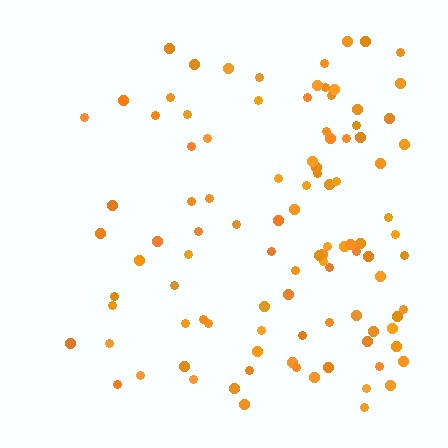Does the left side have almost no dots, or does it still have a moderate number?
Still a moderate number, just noticeably fewer than the right.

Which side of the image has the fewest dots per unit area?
The left.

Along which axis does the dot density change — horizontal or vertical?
Horizontal.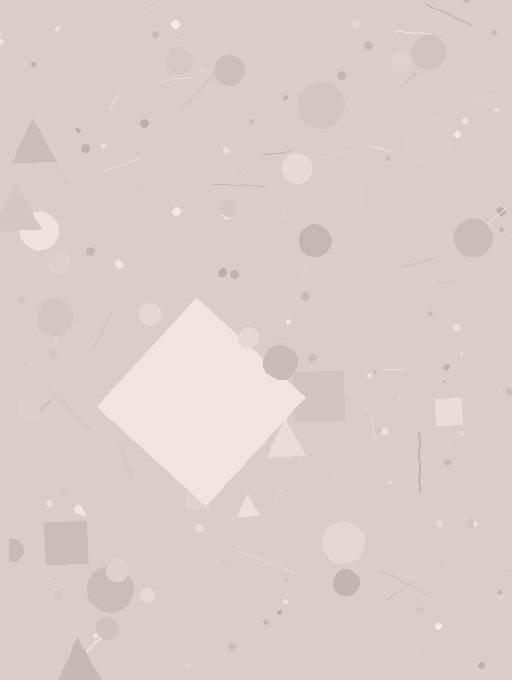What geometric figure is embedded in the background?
A diamond is embedded in the background.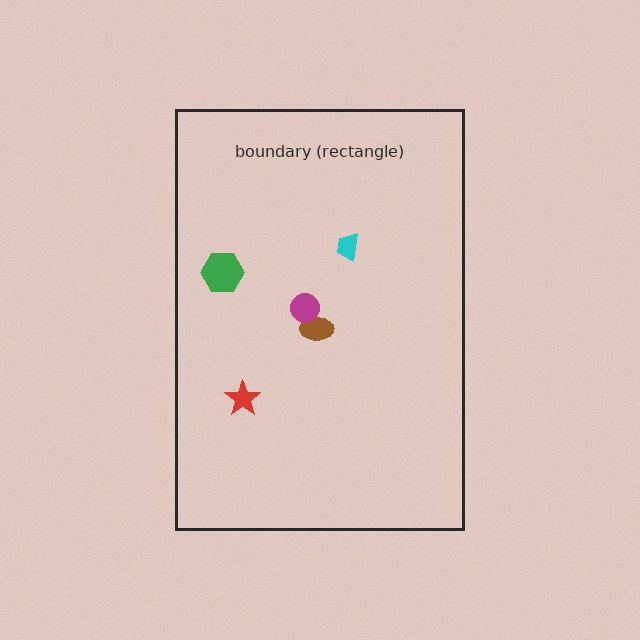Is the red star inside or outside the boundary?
Inside.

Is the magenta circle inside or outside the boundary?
Inside.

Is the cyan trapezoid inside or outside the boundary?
Inside.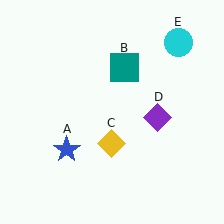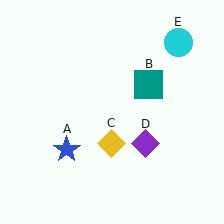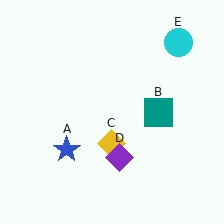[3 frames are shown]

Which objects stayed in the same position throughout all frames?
Blue star (object A) and yellow diamond (object C) and cyan circle (object E) remained stationary.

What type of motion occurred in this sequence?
The teal square (object B), purple diamond (object D) rotated clockwise around the center of the scene.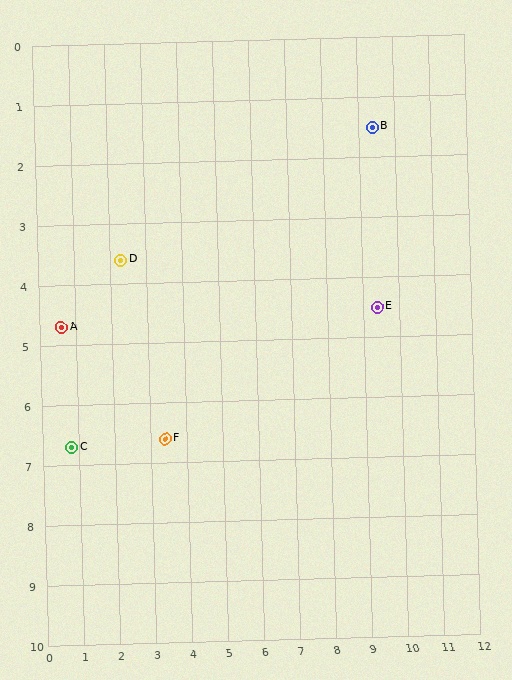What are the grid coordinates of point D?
Point D is at approximately (2.3, 3.6).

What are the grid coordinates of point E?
Point E is at approximately (9.4, 4.5).